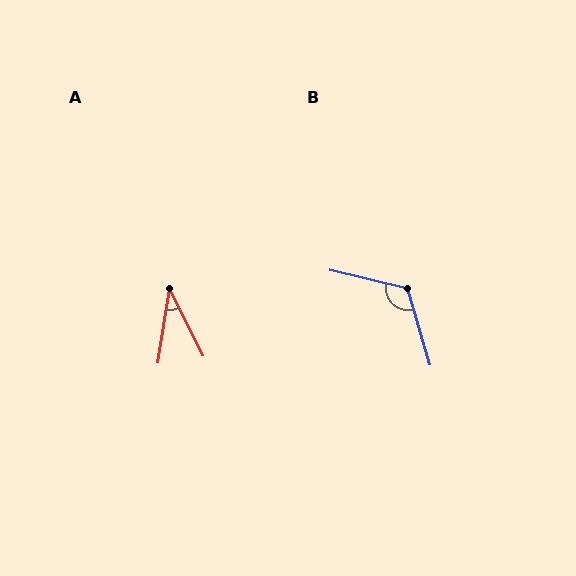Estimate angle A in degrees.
Approximately 35 degrees.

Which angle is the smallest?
A, at approximately 35 degrees.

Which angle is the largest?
B, at approximately 120 degrees.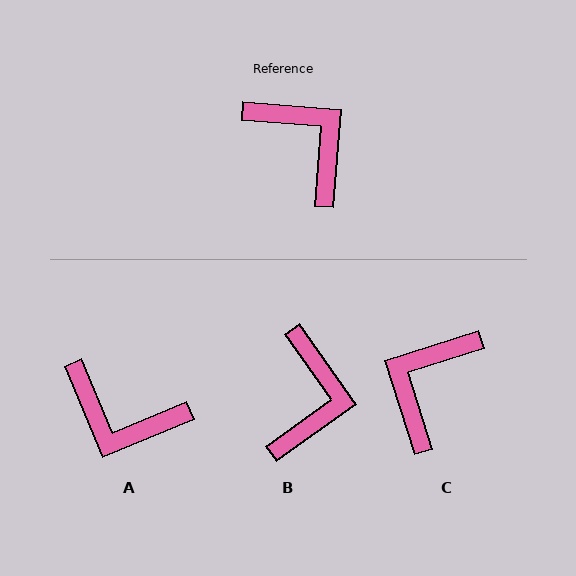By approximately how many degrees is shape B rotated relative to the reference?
Approximately 50 degrees clockwise.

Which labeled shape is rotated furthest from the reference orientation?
A, about 153 degrees away.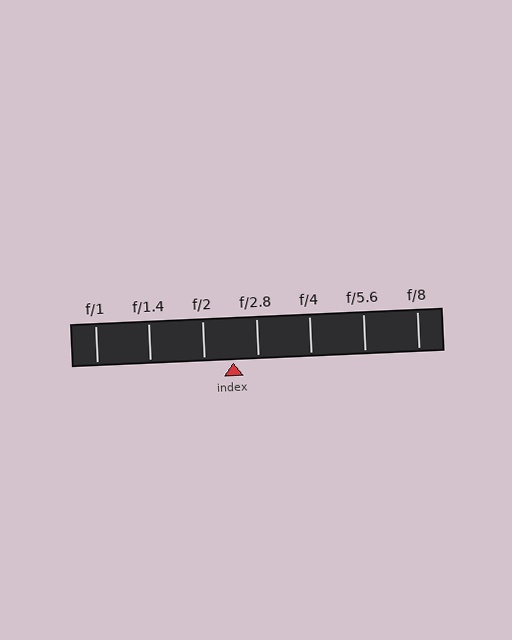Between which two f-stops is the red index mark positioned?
The index mark is between f/2 and f/2.8.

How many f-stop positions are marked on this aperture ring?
There are 7 f-stop positions marked.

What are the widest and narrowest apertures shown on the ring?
The widest aperture shown is f/1 and the narrowest is f/8.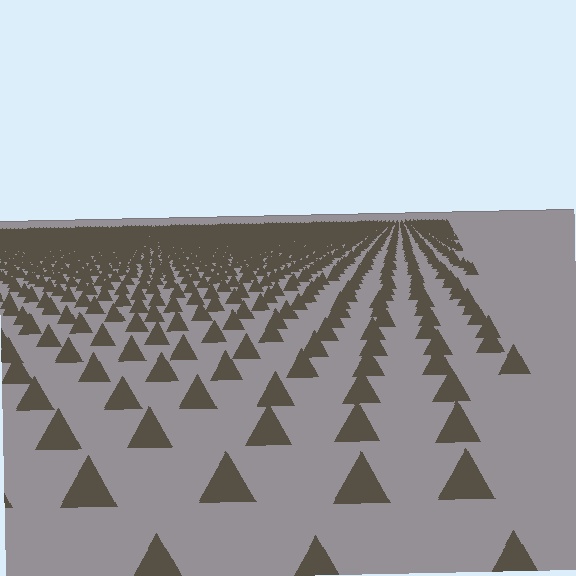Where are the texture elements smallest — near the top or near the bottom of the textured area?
Near the top.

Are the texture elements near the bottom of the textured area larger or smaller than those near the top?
Larger. Near the bottom, elements are closer to the viewer and appear at a bigger on-screen size.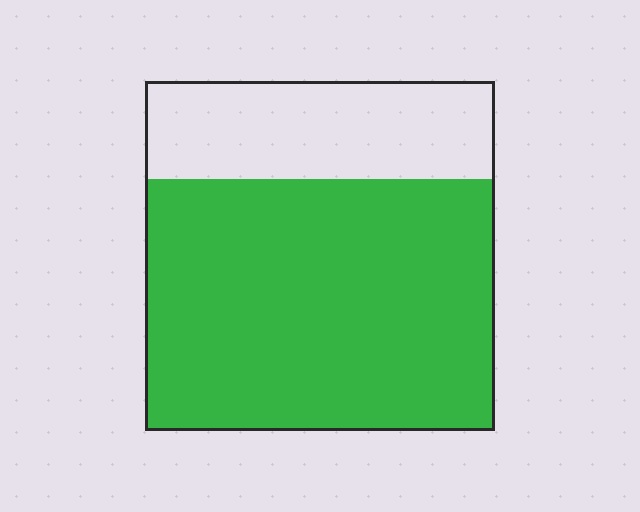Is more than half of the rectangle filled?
Yes.